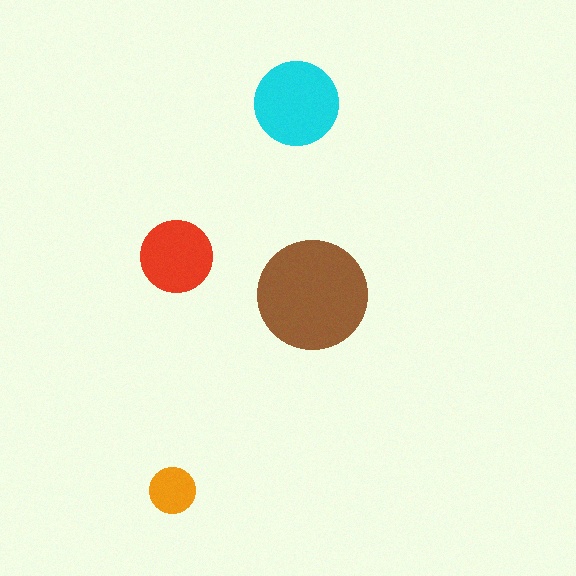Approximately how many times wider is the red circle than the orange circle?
About 1.5 times wider.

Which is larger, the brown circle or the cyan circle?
The brown one.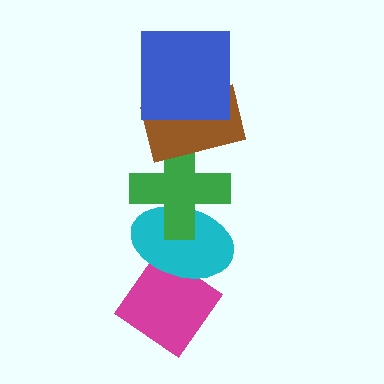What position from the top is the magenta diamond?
The magenta diamond is 5th from the top.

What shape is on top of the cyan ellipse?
The green cross is on top of the cyan ellipse.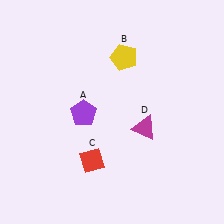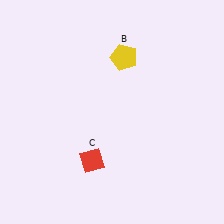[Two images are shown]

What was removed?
The magenta triangle (D), the purple pentagon (A) were removed in Image 2.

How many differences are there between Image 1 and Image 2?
There are 2 differences between the two images.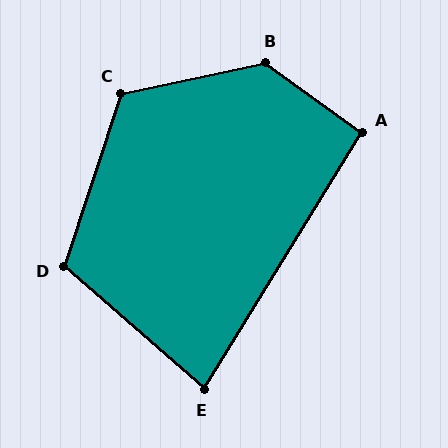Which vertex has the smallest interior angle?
E, at approximately 81 degrees.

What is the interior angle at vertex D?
Approximately 113 degrees (obtuse).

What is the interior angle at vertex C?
Approximately 120 degrees (obtuse).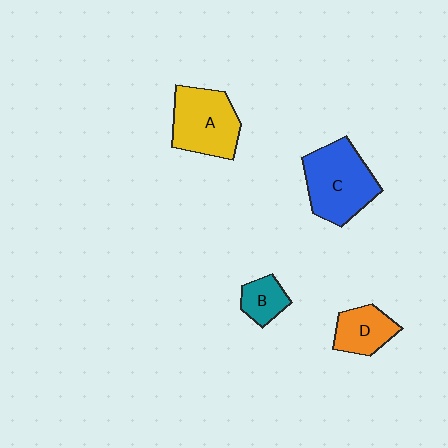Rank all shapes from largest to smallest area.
From largest to smallest: C (blue), A (yellow), D (orange), B (teal).